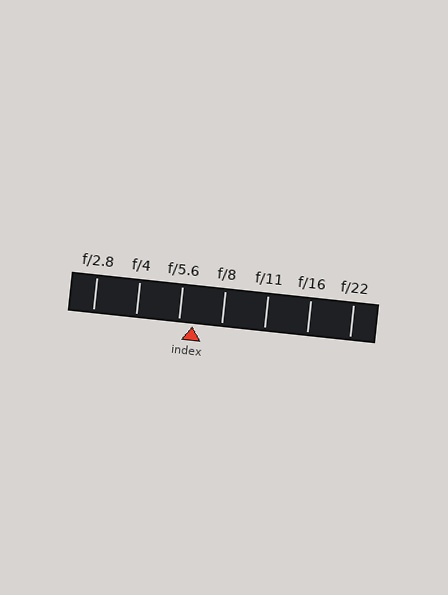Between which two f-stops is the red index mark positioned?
The index mark is between f/5.6 and f/8.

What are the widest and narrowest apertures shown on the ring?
The widest aperture shown is f/2.8 and the narrowest is f/22.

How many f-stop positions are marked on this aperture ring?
There are 7 f-stop positions marked.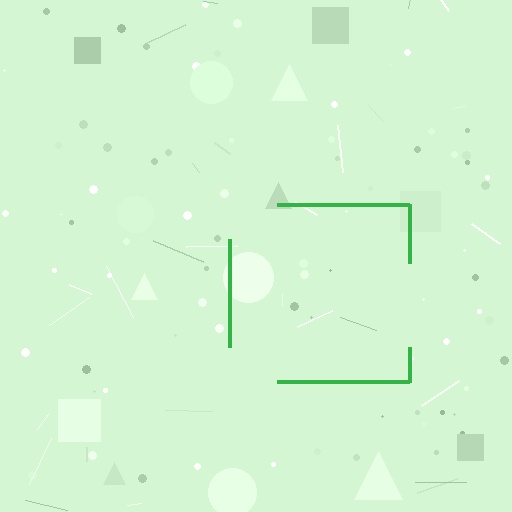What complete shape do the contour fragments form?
The contour fragments form a square.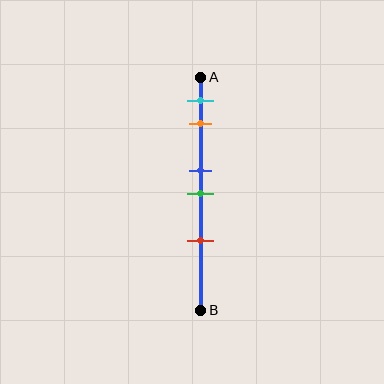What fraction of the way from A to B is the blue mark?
The blue mark is approximately 40% (0.4) of the way from A to B.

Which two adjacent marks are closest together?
The blue and green marks are the closest adjacent pair.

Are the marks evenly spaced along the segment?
No, the marks are not evenly spaced.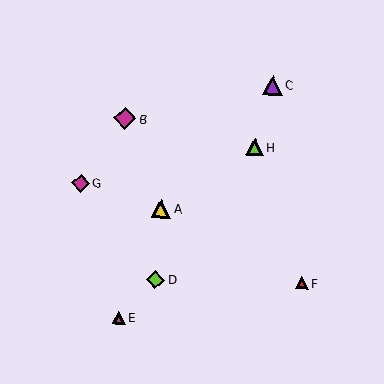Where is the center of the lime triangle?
The center of the lime triangle is at (255, 147).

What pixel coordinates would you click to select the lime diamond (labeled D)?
Click at (155, 280) to select the lime diamond D.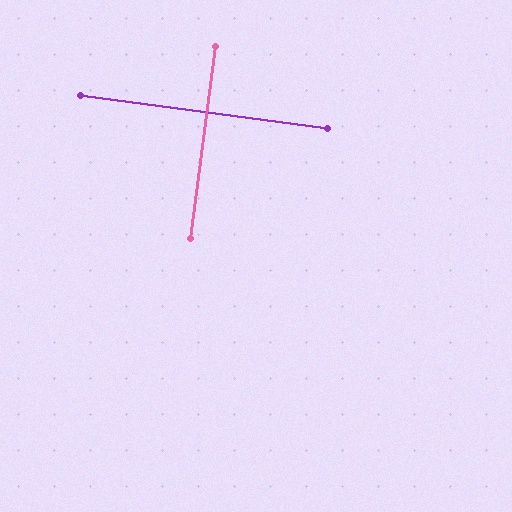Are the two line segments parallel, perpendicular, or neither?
Perpendicular — they meet at approximately 90°.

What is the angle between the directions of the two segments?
Approximately 90 degrees.